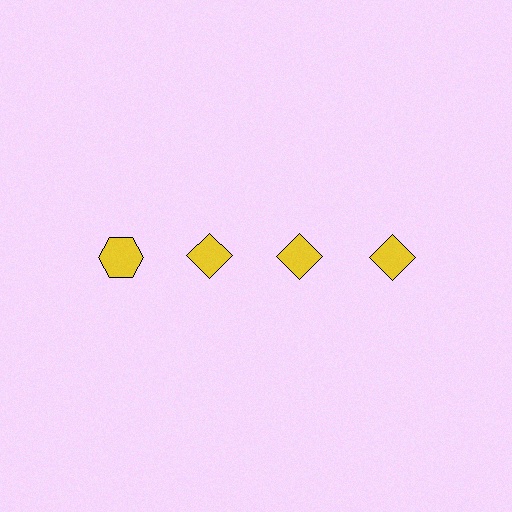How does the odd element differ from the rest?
It has a different shape: hexagon instead of diamond.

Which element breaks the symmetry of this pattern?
The yellow hexagon in the top row, leftmost column breaks the symmetry. All other shapes are yellow diamonds.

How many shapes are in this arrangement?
There are 4 shapes arranged in a grid pattern.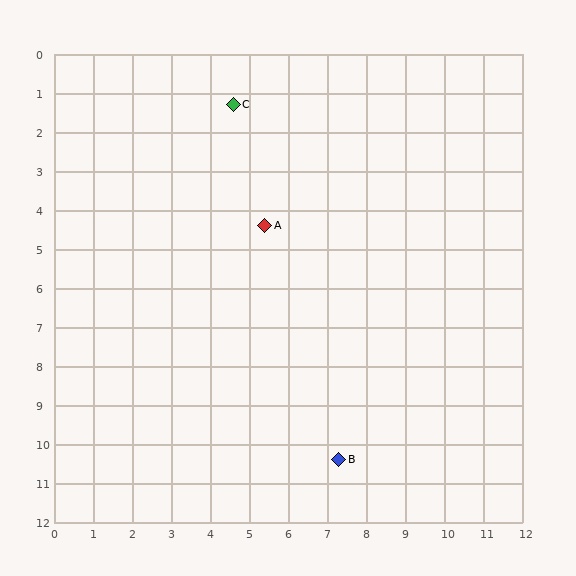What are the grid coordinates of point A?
Point A is at approximately (5.4, 4.4).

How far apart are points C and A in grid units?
Points C and A are about 3.2 grid units apart.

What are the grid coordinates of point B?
Point B is at approximately (7.3, 10.4).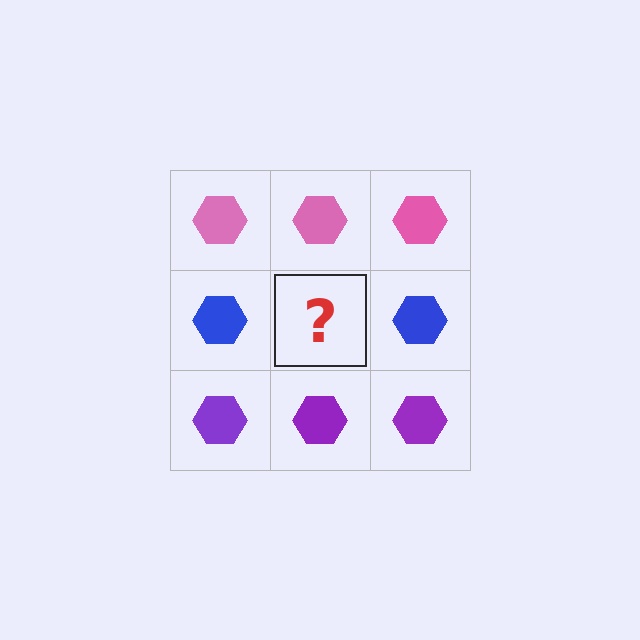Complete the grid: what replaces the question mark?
The question mark should be replaced with a blue hexagon.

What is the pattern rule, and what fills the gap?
The rule is that each row has a consistent color. The gap should be filled with a blue hexagon.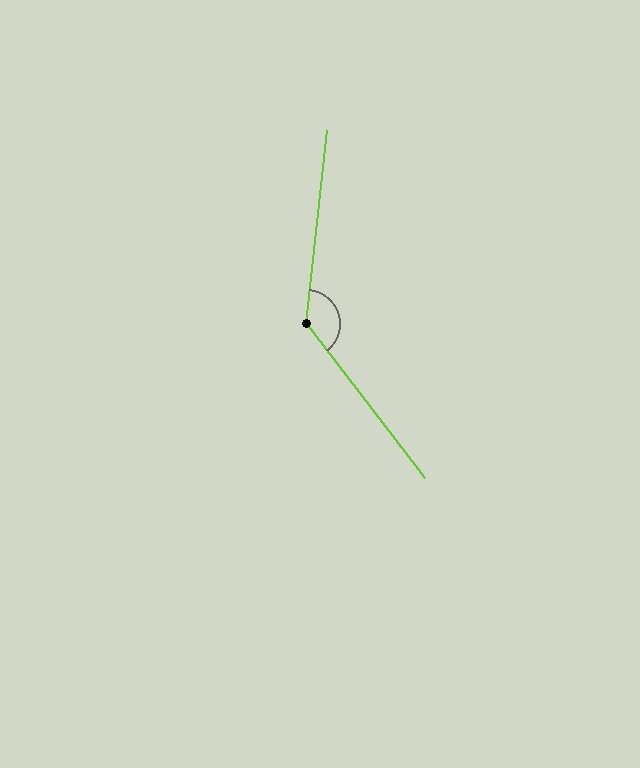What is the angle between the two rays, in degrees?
Approximately 136 degrees.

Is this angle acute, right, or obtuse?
It is obtuse.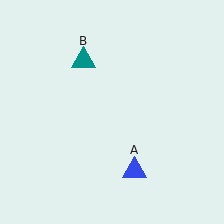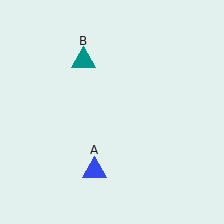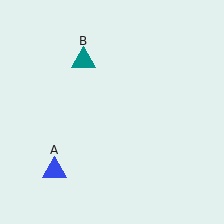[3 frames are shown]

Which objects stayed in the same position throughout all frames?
Teal triangle (object B) remained stationary.